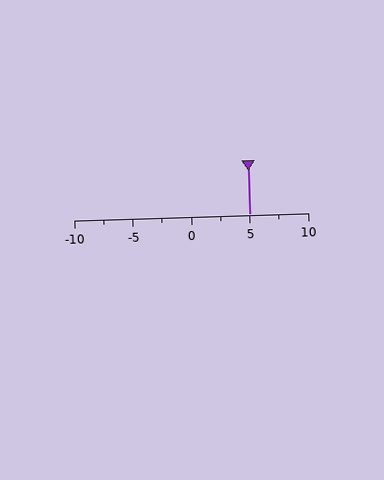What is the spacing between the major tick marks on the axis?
The major ticks are spaced 5 apart.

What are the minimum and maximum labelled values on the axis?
The axis runs from -10 to 10.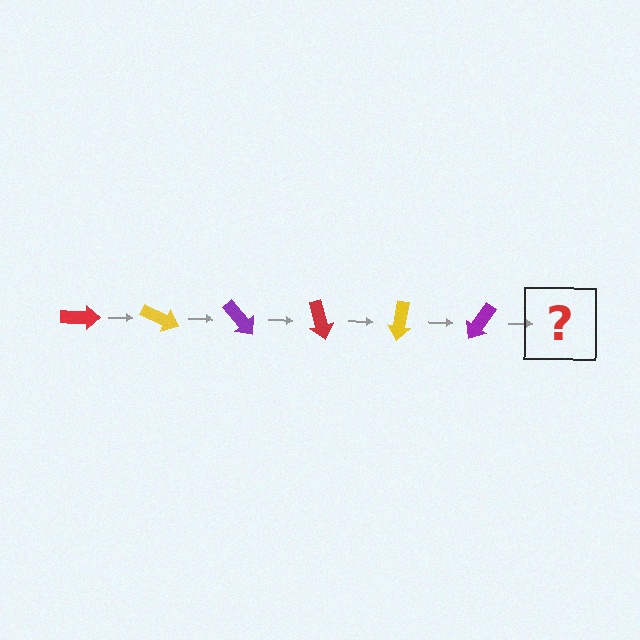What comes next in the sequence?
The next element should be a red arrow, rotated 150 degrees from the start.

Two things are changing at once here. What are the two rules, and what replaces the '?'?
The two rules are that it rotates 25 degrees each step and the color cycles through red, yellow, and purple. The '?' should be a red arrow, rotated 150 degrees from the start.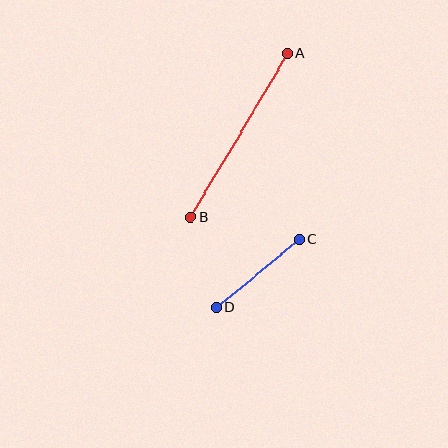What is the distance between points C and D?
The distance is approximately 107 pixels.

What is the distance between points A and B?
The distance is approximately 190 pixels.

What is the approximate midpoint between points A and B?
The midpoint is at approximately (239, 135) pixels.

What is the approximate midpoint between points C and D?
The midpoint is at approximately (258, 273) pixels.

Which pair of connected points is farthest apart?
Points A and B are farthest apart.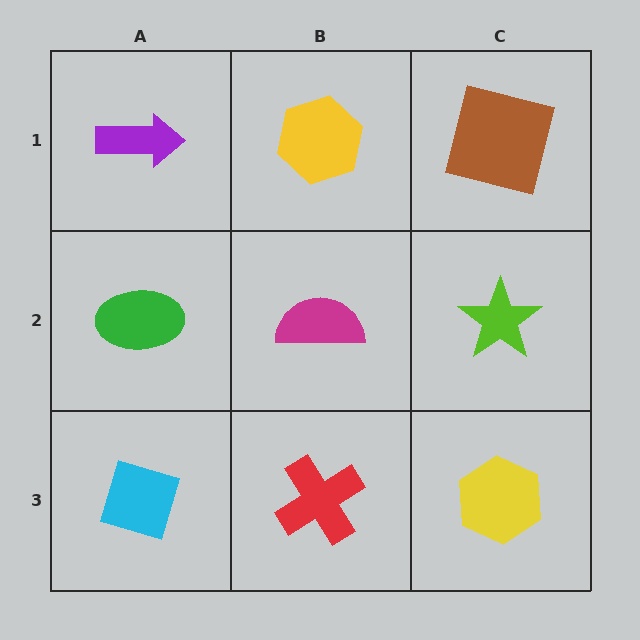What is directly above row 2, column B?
A yellow hexagon.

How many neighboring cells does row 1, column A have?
2.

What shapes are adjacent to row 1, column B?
A magenta semicircle (row 2, column B), a purple arrow (row 1, column A), a brown square (row 1, column C).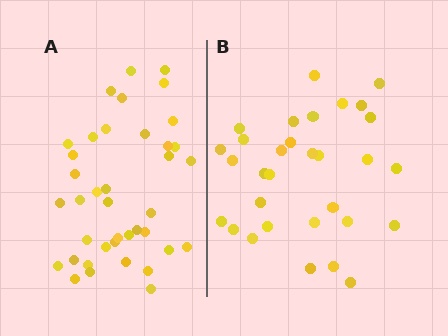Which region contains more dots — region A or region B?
Region A (the left region) has more dots.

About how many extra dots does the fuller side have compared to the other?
Region A has roughly 8 or so more dots than region B.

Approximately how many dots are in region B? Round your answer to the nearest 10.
About 30 dots. (The exact count is 31, which rounds to 30.)